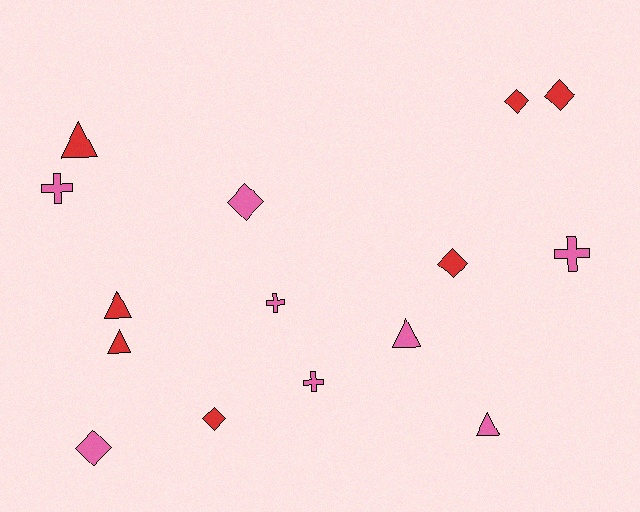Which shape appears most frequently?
Diamond, with 6 objects.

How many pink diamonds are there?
There are 2 pink diamonds.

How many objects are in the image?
There are 15 objects.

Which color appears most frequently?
Pink, with 8 objects.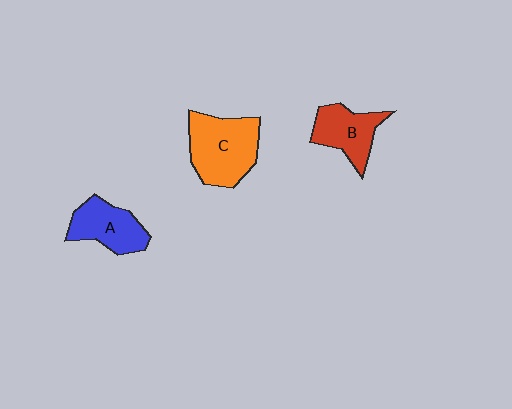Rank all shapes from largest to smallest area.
From largest to smallest: C (orange), A (blue), B (red).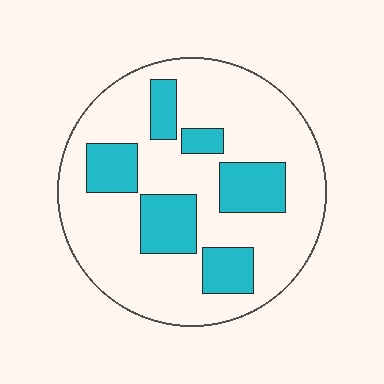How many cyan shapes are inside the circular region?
6.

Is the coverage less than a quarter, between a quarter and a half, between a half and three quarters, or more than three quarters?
Between a quarter and a half.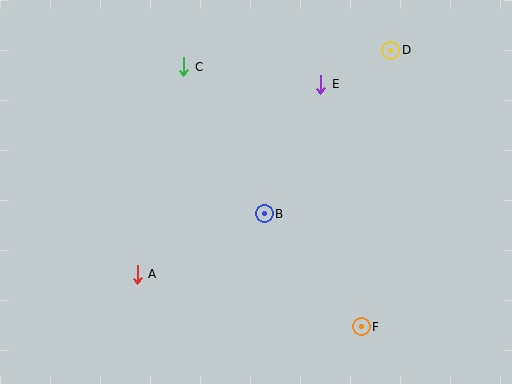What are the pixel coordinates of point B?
Point B is at (264, 214).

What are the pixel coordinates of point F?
Point F is at (361, 327).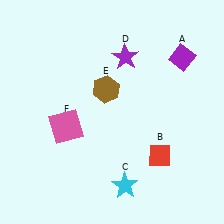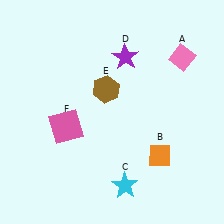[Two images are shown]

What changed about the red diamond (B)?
In Image 1, B is red. In Image 2, it changed to orange.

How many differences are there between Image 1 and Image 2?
There are 2 differences between the two images.